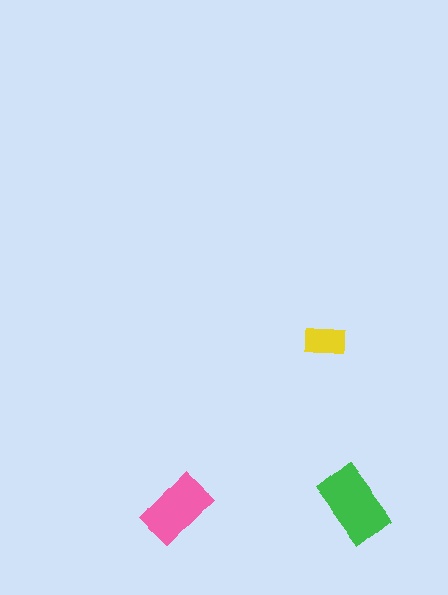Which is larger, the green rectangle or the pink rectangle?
The green one.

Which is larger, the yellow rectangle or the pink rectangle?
The pink one.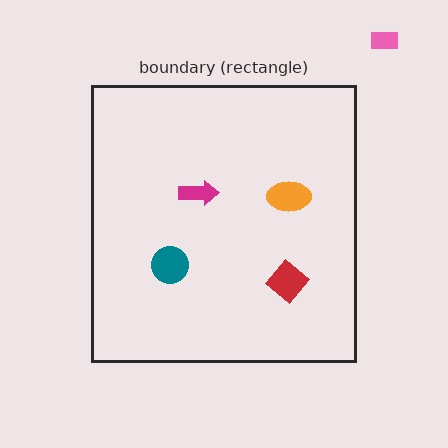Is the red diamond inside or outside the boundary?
Inside.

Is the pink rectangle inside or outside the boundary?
Outside.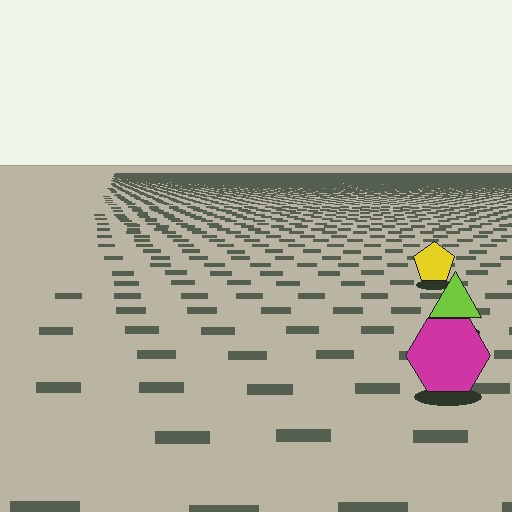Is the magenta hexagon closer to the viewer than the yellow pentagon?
Yes. The magenta hexagon is closer — you can tell from the texture gradient: the ground texture is coarser near it.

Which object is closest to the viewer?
The magenta hexagon is closest. The texture marks near it are larger and more spread out.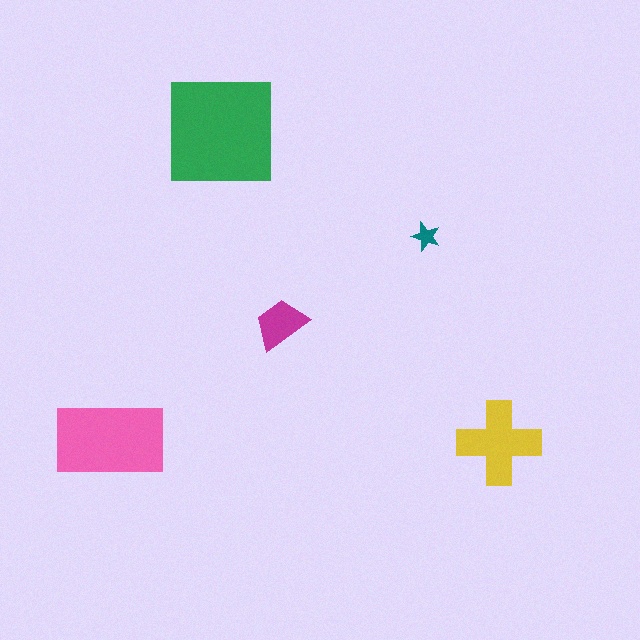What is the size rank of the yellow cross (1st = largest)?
3rd.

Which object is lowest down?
The yellow cross is bottommost.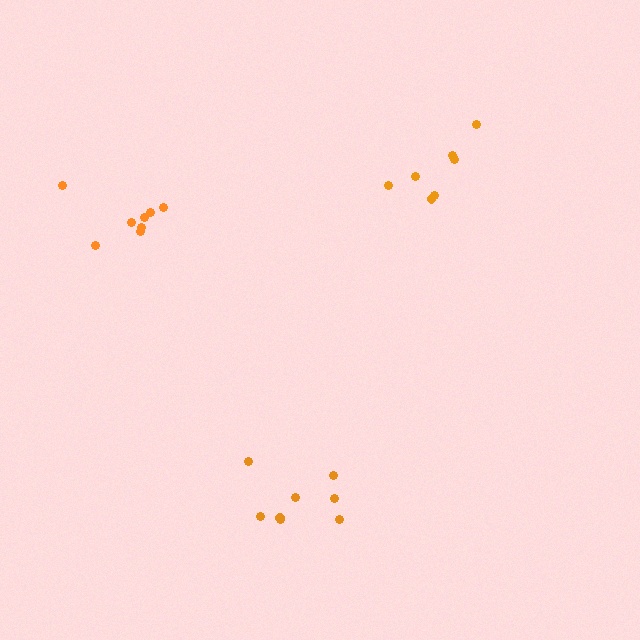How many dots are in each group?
Group 1: 7 dots, Group 2: 8 dots, Group 3: 8 dots (23 total).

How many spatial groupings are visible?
There are 3 spatial groupings.